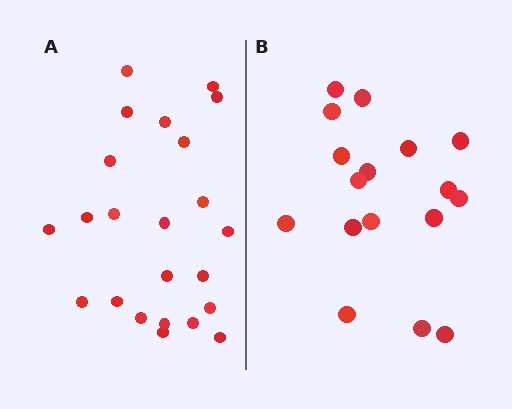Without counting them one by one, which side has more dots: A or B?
Region A (the left region) has more dots.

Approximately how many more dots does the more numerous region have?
Region A has about 6 more dots than region B.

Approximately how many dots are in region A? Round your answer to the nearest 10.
About 20 dots. (The exact count is 23, which rounds to 20.)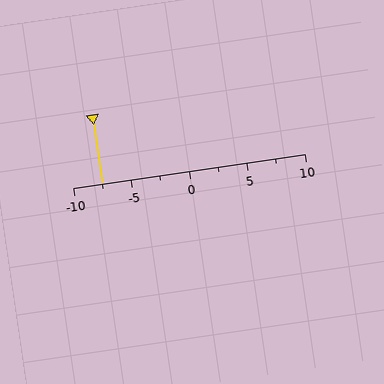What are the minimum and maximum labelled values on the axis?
The axis runs from -10 to 10.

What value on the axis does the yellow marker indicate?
The marker indicates approximately -7.5.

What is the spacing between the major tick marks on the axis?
The major ticks are spaced 5 apart.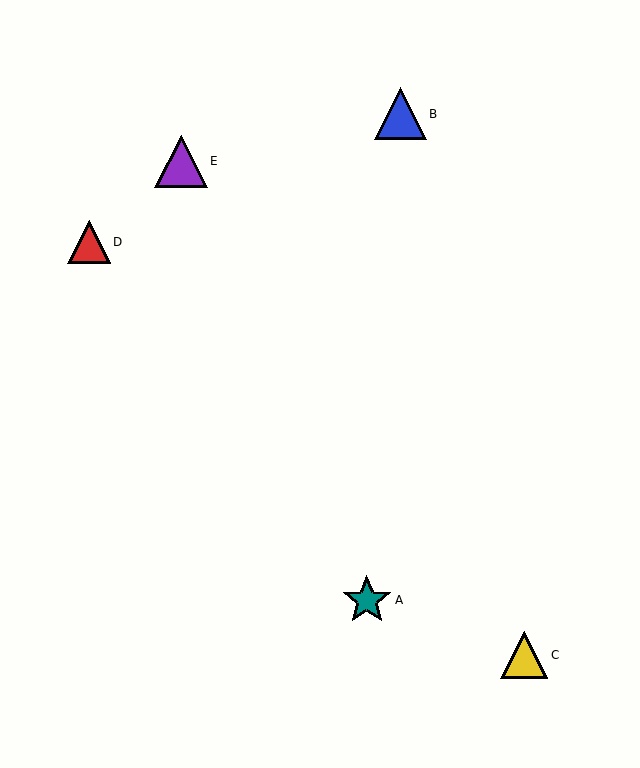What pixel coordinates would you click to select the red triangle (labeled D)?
Click at (89, 242) to select the red triangle D.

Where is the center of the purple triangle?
The center of the purple triangle is at (181, 161).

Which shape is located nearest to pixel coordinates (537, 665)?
The yellow triangle (labeled C) at (524, 655) is nearest to that location.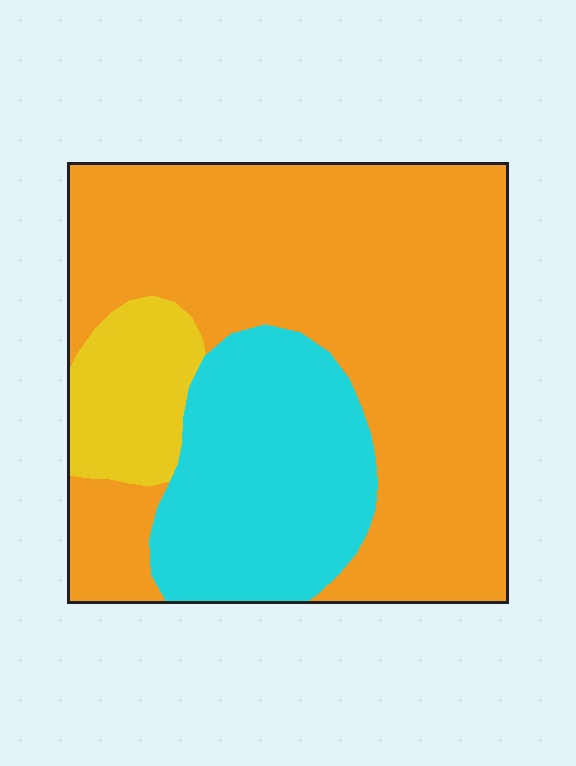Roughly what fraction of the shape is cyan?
Cyan covers 25% of the shape.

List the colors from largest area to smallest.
From largest to smallest: orange, cyan, yellow.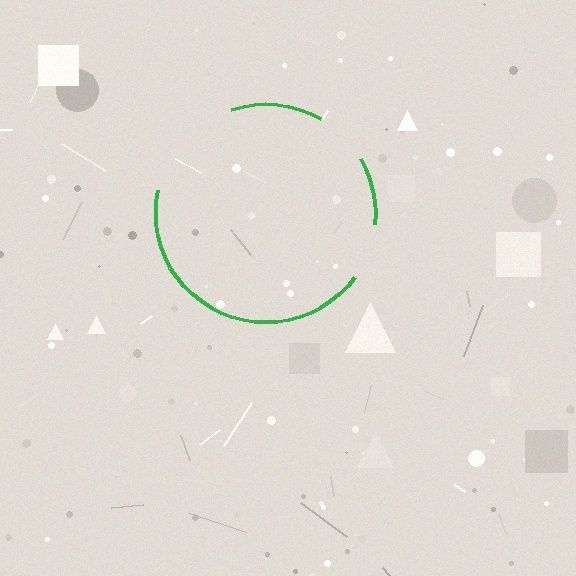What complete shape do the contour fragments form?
The contour fragments form a circle.